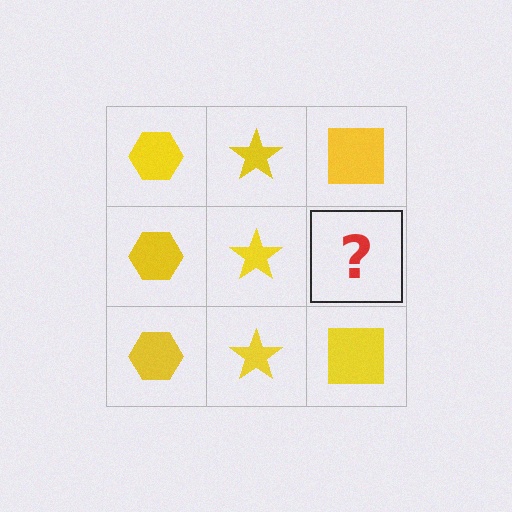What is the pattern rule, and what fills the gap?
The rule is that each column has a consistent shape. The gap should be filled with a yellow square.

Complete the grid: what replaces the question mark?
The question mark should be replaced with a yellow square.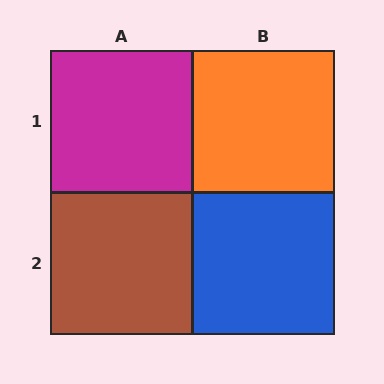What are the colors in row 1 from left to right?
Magenta, orange.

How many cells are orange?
1 cell is orange.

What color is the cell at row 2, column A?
Brown.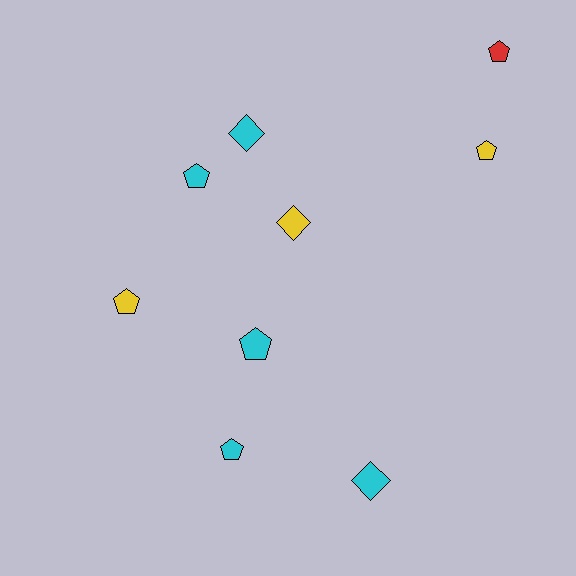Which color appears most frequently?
Cyan, with 5 objects.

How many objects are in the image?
There are 9 objects.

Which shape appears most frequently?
Pentagon, with 6 objects.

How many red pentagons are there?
There is 1 red pentagon.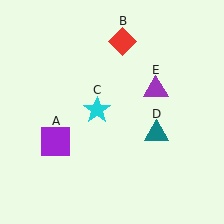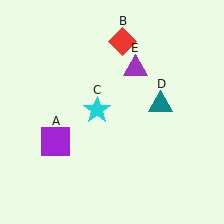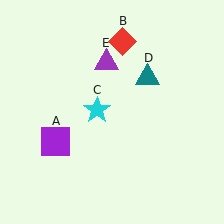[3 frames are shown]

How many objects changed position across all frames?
2 objects changed position: teal triangle (object D), purple triangle (object E).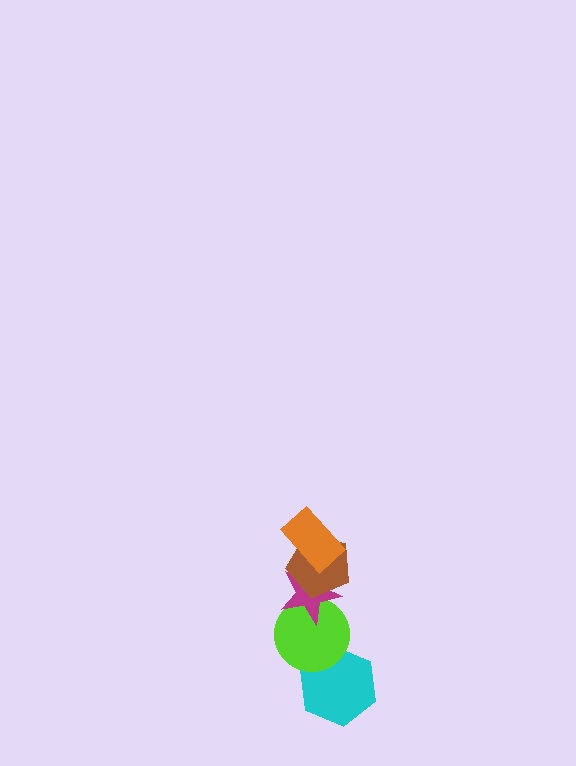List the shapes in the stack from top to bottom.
From top to bottom: the orange rectangle, the brown pentagon, the magenta star, the lime circle, the cyan hexagon.